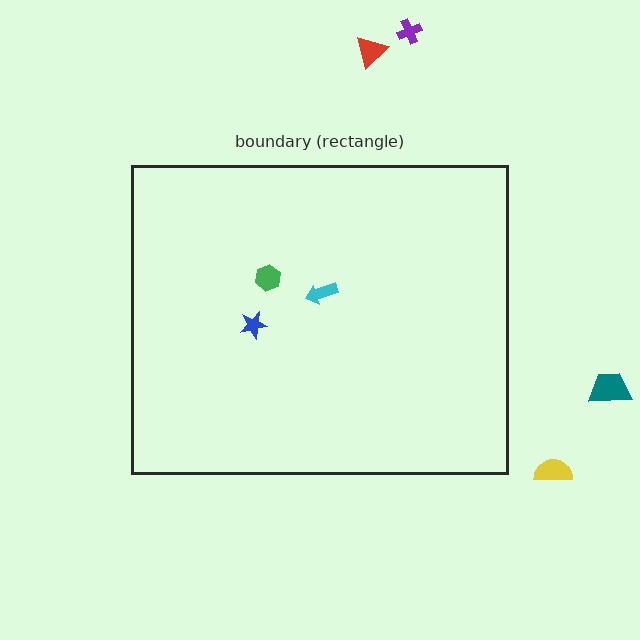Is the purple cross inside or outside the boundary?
Outside.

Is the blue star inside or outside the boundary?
Inside.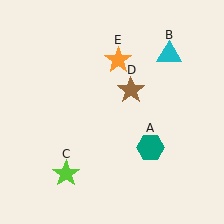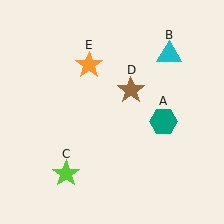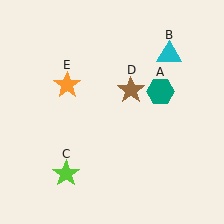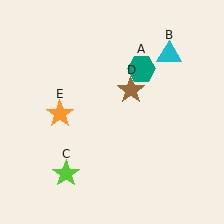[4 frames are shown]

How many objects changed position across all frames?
2 objects changed position: teal hexagon (object A), orange star (object E).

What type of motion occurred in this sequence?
The teal hexagon (object A), orange star (object E) rotated counterclockwise around the center of the scene.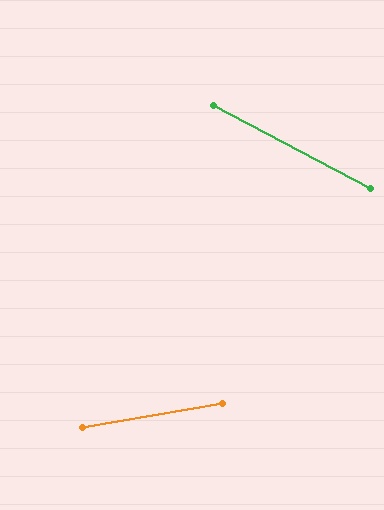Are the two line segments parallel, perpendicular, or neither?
Neither parallel nor perpendicular — they differ by about 38°.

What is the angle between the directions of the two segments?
Approximately 38 degrees.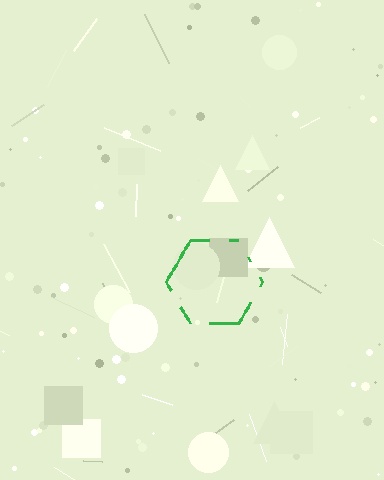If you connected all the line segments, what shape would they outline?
They would outline a hexagon.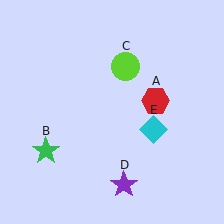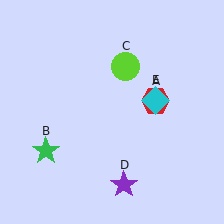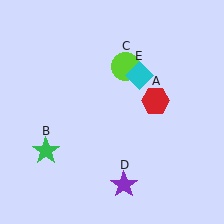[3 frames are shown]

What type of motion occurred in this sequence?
The cyan diamond (object E) rotated counterclockwise around the center of the scene.